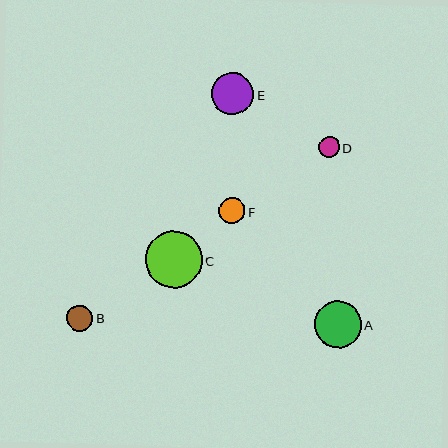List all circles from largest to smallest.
From largest to smallest: C, A, E, B, F, D.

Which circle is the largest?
Circle C is the largest with a size of approximately 57 pixels.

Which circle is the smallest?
Circle D is the smallest with a size of approximately 20 pixels.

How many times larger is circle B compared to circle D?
Circle B is approximately 1.3 times the size of circle D.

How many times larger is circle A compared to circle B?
Circle A is approximately 1.8 times the size of circle B.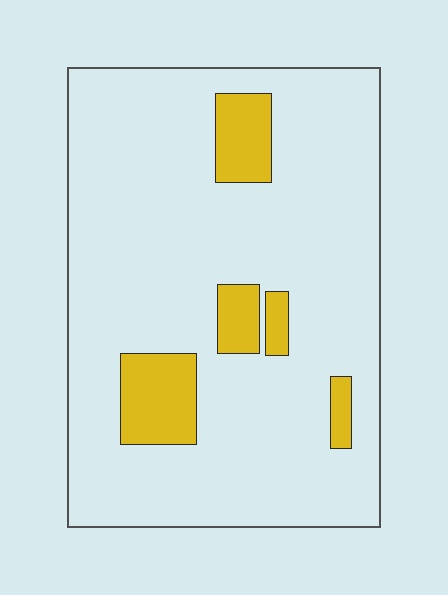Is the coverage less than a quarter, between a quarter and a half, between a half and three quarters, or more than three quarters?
Less than a quarter.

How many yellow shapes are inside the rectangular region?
5.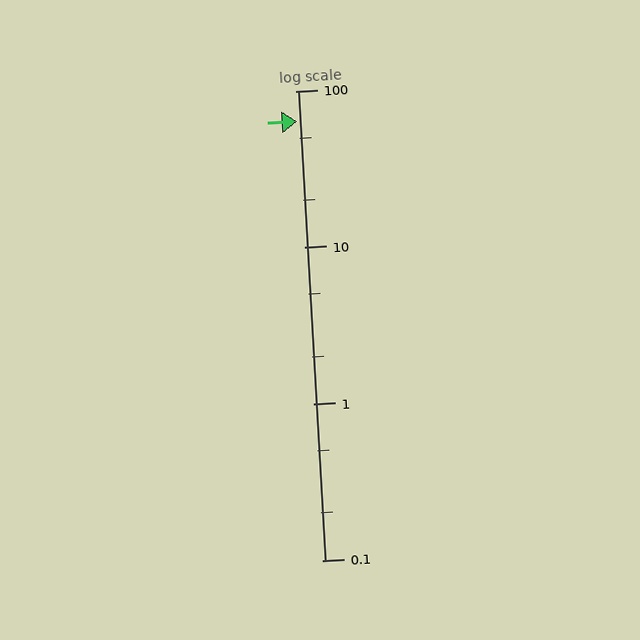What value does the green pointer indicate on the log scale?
The pointer indicates approximately 64.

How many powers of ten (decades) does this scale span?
The scale spans 3 decades, from 0.1 to 100.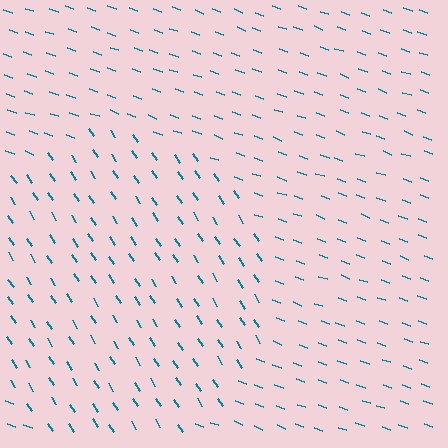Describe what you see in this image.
The image is filled with small teal line segments. A circle region in the image has lines oriented differently from the surrounding lines, creating a visible texture boundary.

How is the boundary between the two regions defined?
The boundary is defined purely by a change in line orientation (approximately 37 degrees difference). All lines are the same color and thickness.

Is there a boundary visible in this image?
Yes, there is a texture boundary formed by a change in line orientation.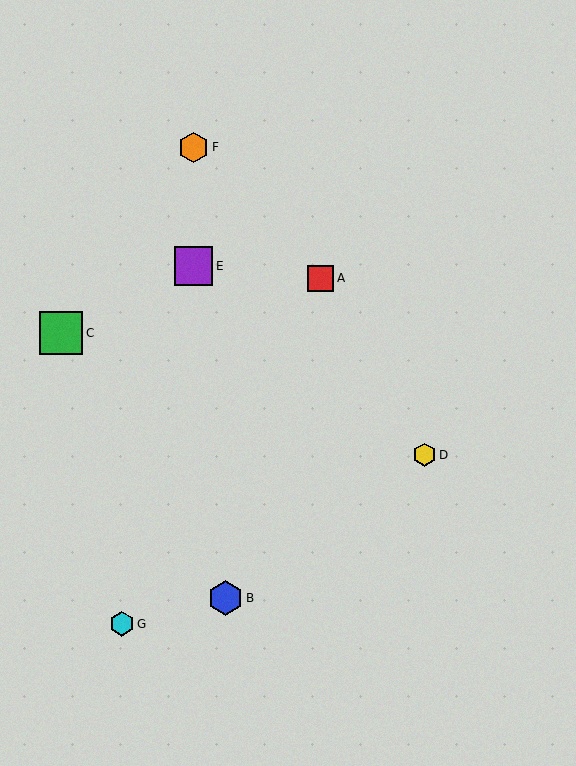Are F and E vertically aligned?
Yes, both are at x≈194.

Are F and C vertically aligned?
No, F is at x≈194 and C is at x≈61.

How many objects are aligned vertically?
2 objects (E, F) are aligned vertically.